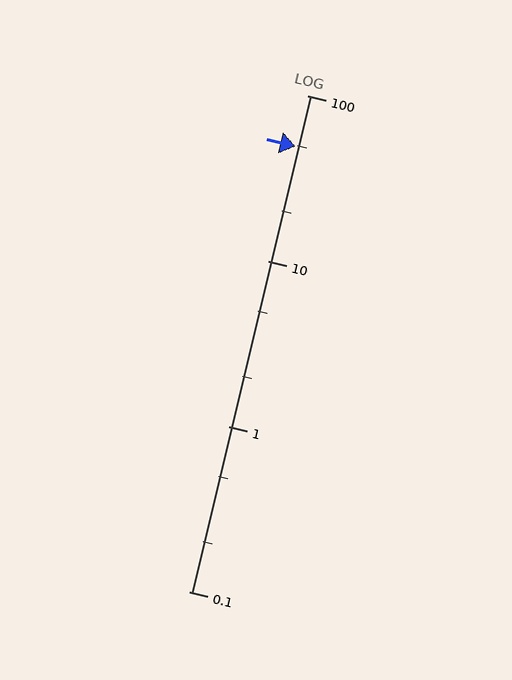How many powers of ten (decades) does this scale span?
The scale spans 3 decades, from 0.1 to 100.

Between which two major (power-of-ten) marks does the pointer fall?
The pointer is between 10 and 100.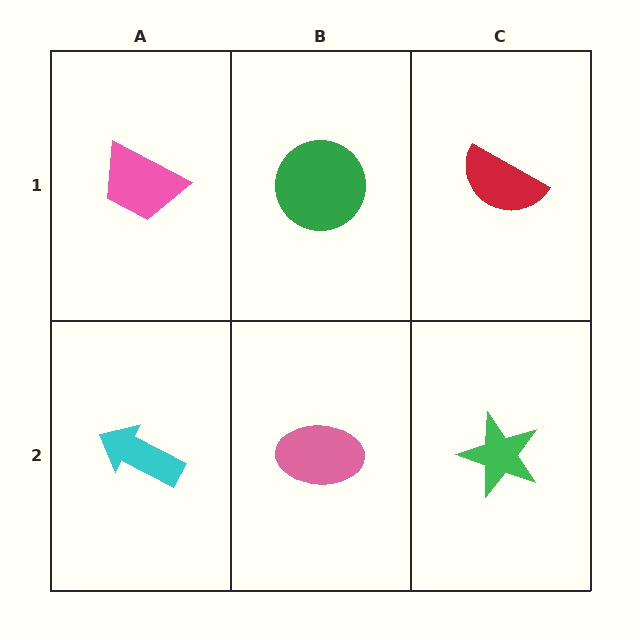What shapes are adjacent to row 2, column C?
A red semicircle (row 1, column C), a pink ellipse (row 2, column B).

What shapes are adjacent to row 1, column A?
A cyan arrow (row 2, column A), a green circle (row 1, column B).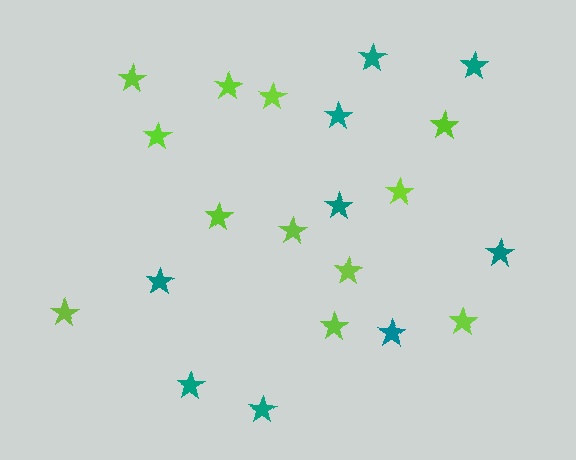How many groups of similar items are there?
There are 2 groups: one group of lime stars (12) and one group of teal stars (9).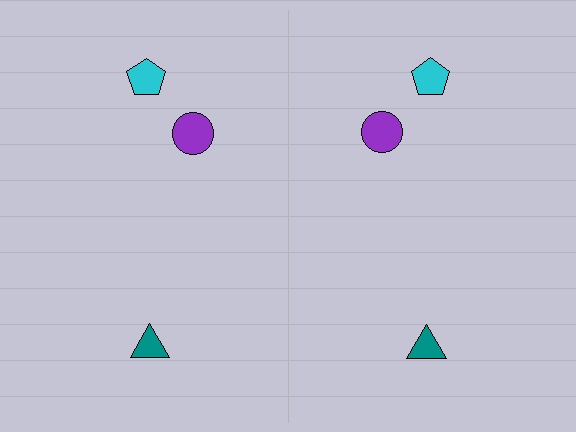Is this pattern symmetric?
Yes, this pattern has bilateral (reflection) symmetry.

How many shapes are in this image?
There are 6 shapes in this image.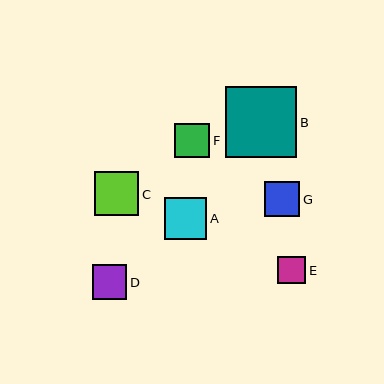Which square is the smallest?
Square E is the smallest with a size of approximately 28 pixels.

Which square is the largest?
Square B is the largest with a size of approximately 71 pixels.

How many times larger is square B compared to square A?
Square B is approximately 1.7 times the size of square A.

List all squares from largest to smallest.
From largest to smallest: B, C, A, G, F, D, E.